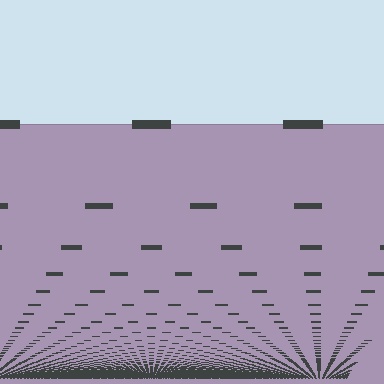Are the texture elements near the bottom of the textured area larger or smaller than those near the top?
Smaller. The gradient is inverted — elements near the bottom are smaller and denser.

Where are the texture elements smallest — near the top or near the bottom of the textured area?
Near the bottom.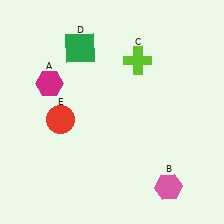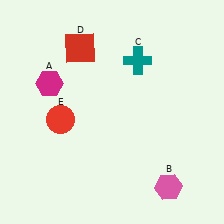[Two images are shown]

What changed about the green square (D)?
In Image 1, D is green. In Image 2, it changed to red.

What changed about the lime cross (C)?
In Image 1, C is lime. In Image 2, it changed to teal.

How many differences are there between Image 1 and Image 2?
There are 2 differences between the two images.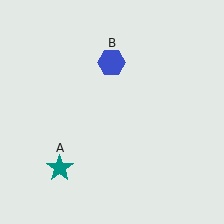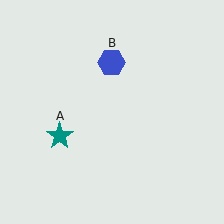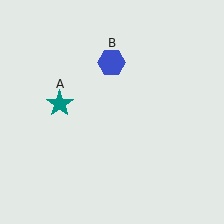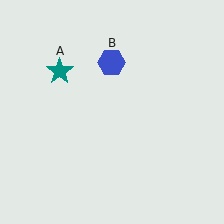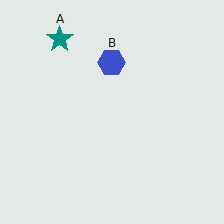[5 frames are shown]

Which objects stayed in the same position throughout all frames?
Blue hexagon (object B) remained stationary.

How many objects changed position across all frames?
1 object changed position: teal star (object A).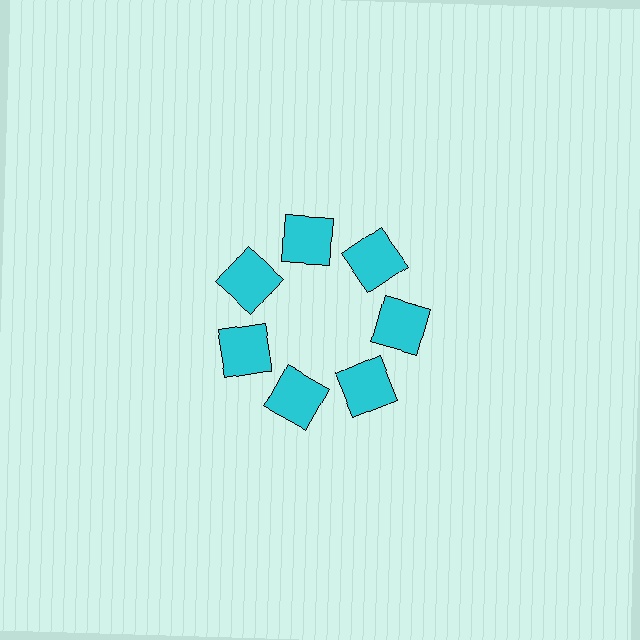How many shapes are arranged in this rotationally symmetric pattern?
There are 7 shapes, arranged in 7 groups of 1.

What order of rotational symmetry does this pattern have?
This pattern has 7-fold rotational symmetry.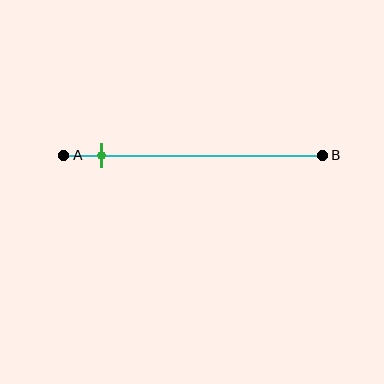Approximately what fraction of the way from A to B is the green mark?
The green mark is approximately 15% of the way from A to B.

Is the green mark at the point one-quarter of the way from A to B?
No, the mark is at about 15% from A, not at the 25% one-quarter point.